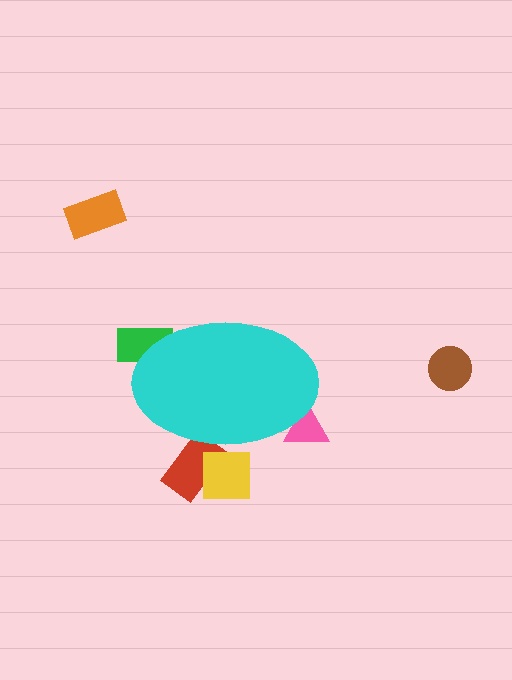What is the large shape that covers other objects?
A cyan ellipse.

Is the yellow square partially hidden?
Yes, the yellow square is partially hidden behind the cyan ellipse.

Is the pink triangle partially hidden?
Yes, the pink triangle is partially hidden behind the cyan ellipse.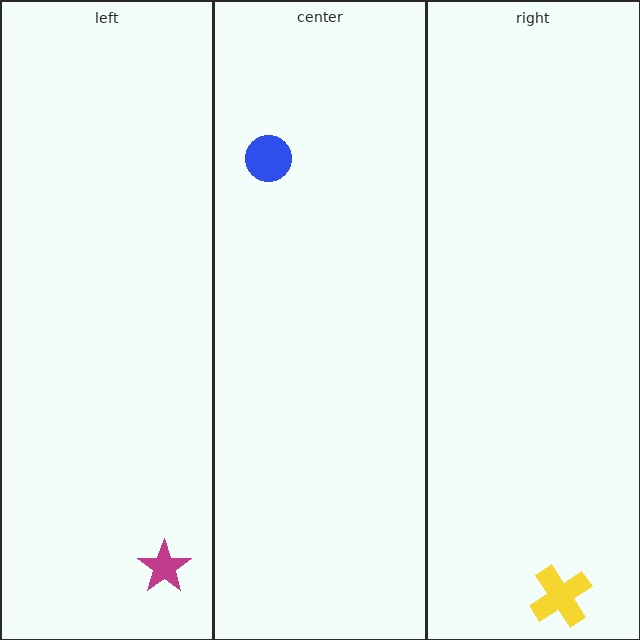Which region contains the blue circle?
The center region.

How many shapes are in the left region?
1.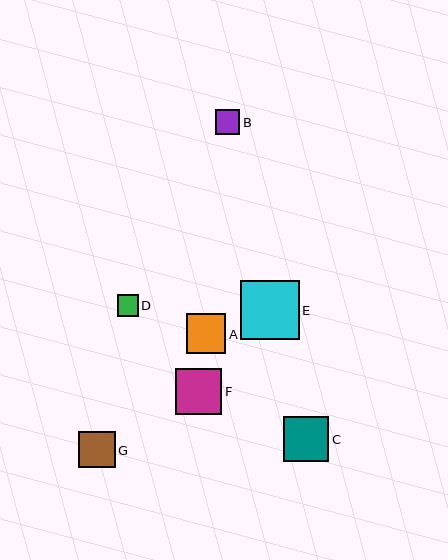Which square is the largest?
Square E is the largest with a size of approximately 59 pixels.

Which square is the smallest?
Square D is the smallest with a size of approximately 21 pixels.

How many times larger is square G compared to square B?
Square G is approximately 1.5 times the size of square B.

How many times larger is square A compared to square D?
Square A is approximately 1.9 times the size of square D.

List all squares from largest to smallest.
From largest to smallest: E, F, C, A, G, B, D.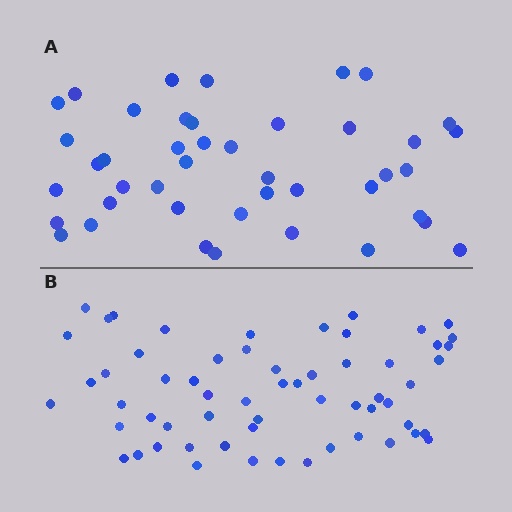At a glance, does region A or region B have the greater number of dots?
Region B (the bottom region) has more dots.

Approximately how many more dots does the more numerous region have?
Region B has approximately 15 more dots than region A.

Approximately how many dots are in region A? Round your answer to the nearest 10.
About 40 dots. (The exact count is 43, which rounds to 40.)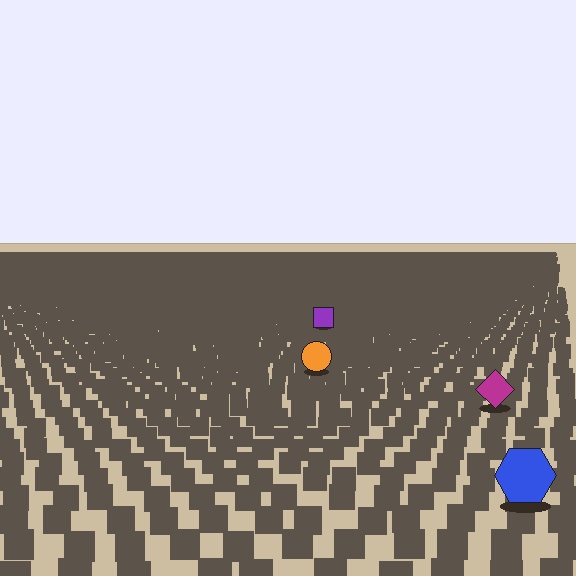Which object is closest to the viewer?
The blue hexagon is closest. The texture marks near it are larger and more spread out.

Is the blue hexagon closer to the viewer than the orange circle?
Yes. The blue hexagon is closer — you can tell from the texture gradient: the ground texture is coarser near it.